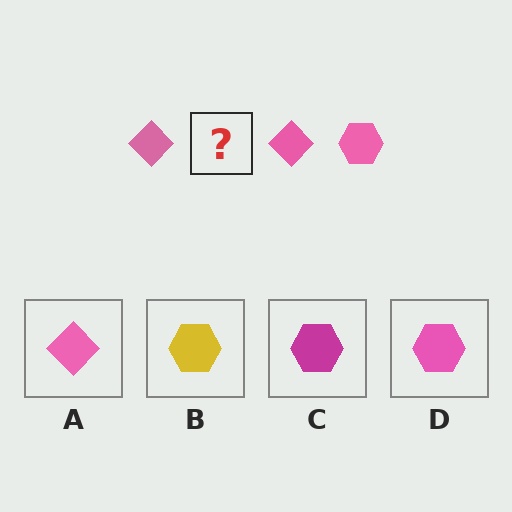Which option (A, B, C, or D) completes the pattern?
D.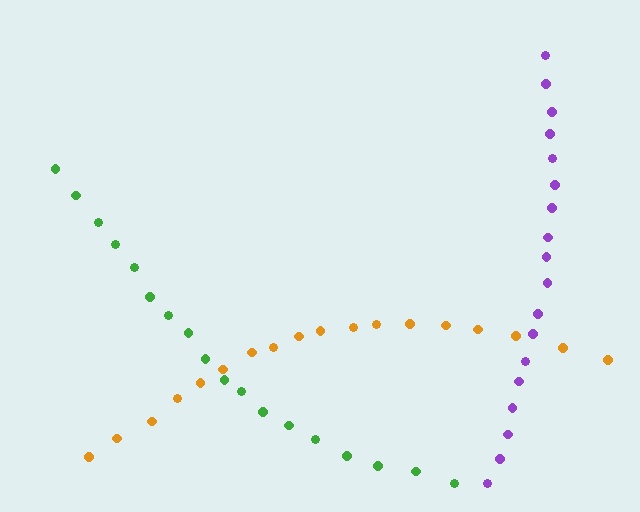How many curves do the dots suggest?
There are 3 distinct paths.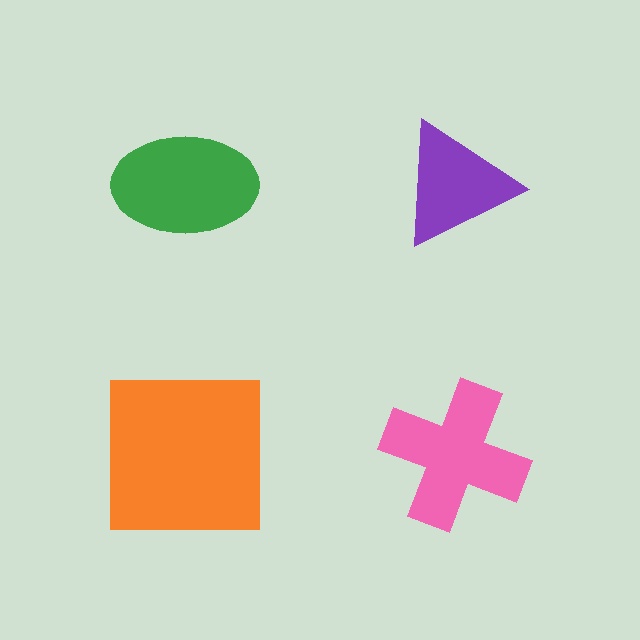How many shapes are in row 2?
2 shapes.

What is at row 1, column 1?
A green ellipse.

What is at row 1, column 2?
A purple triangle.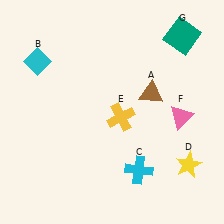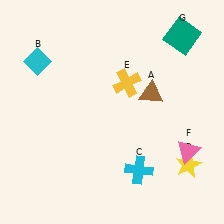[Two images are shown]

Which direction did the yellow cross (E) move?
The yellow cross (E) moved up.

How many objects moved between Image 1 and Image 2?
2 objects moved between the two images.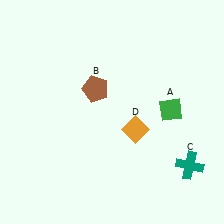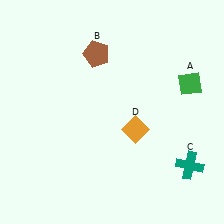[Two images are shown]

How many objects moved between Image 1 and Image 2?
2 objects moved between the two images.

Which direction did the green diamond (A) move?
The green diamond (A) moved up.